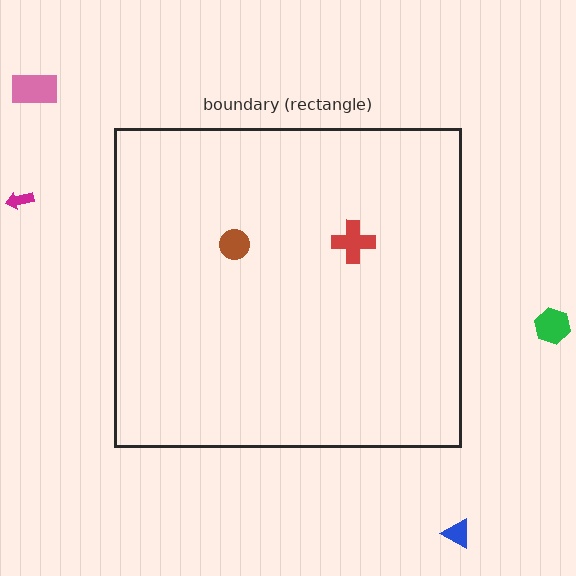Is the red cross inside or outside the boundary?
Inside.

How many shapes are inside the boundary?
2 inside, 4 outside.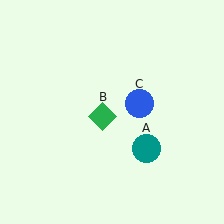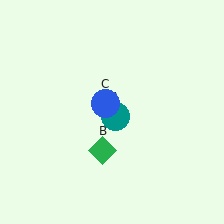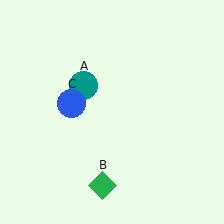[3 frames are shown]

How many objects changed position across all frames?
3 objects changed position: teal circle (object A), green diamond (object B), blue circle (object C).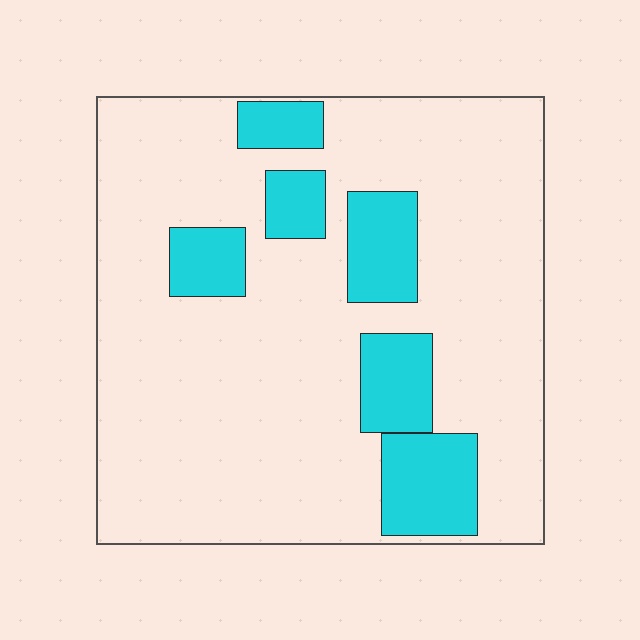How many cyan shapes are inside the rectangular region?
6.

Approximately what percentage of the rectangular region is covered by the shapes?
Approximately 20%.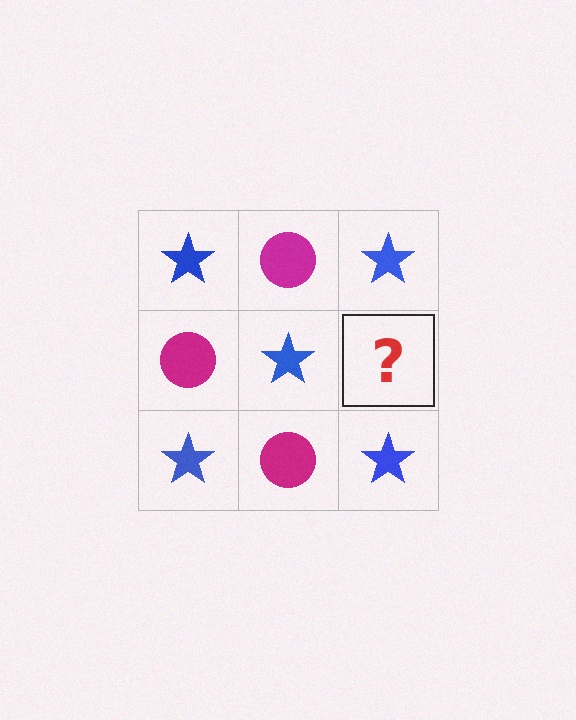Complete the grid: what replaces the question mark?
The question mark should be replaced with a magenta circle.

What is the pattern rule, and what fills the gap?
The rule is that it alternates blue star and magenta circle in a checkerboard pattern. The gap should be filled with a magenta circle.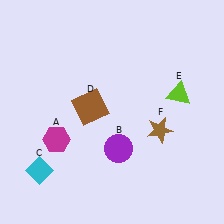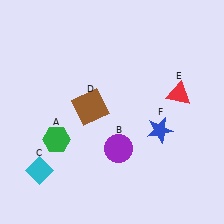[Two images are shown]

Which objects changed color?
A changed from magenta to green. E changed from lime to red. F changed from brown to blue.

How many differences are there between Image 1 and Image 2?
There are 3 differences between the two images.